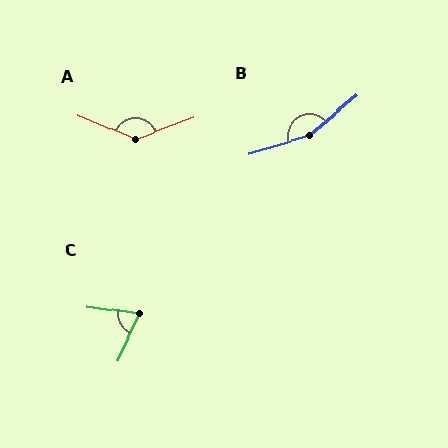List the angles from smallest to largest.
C (73°), A (137°), B (158°).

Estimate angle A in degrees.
Approximately 137 degrees.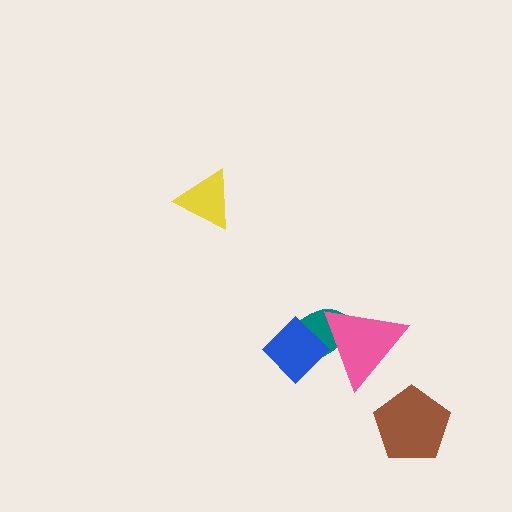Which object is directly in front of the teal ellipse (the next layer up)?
The pink triangle is directly in front of the teal ellipse.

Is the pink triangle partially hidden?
Yes, it is partially covered by another shape.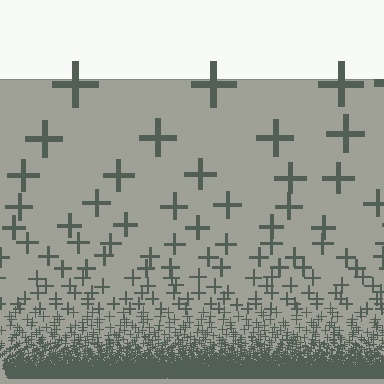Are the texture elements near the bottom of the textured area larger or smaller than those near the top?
Smaller. The gradient is inverted — elements near the bottom are smaller and denser.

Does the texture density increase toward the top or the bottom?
Density increases toward the bottom.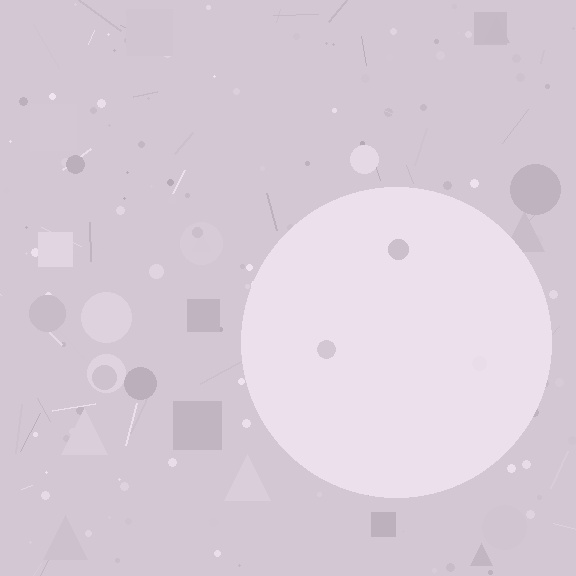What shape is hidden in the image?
A circle is hidden in the image.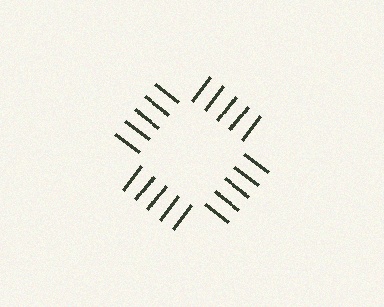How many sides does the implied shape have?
4 sides — the line-ends trace a square.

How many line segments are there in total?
20 — 5 along each of the 4 edges.